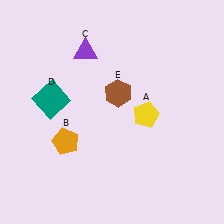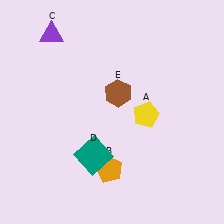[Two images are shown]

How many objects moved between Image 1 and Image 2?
3 objects moved between the two images.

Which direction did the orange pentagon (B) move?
The orange pentagon (B) moved right.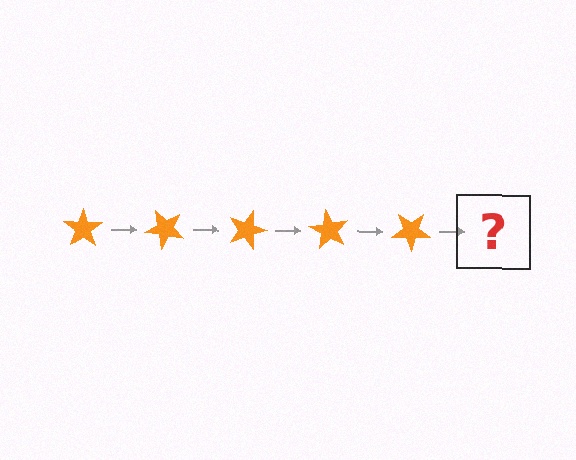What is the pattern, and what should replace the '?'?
The pattern is that the star rotates 45 degrees each step. The '?' should be an orange star rotated 225 degrees.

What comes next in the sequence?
The next element should be an orange star rotated 225 degrees.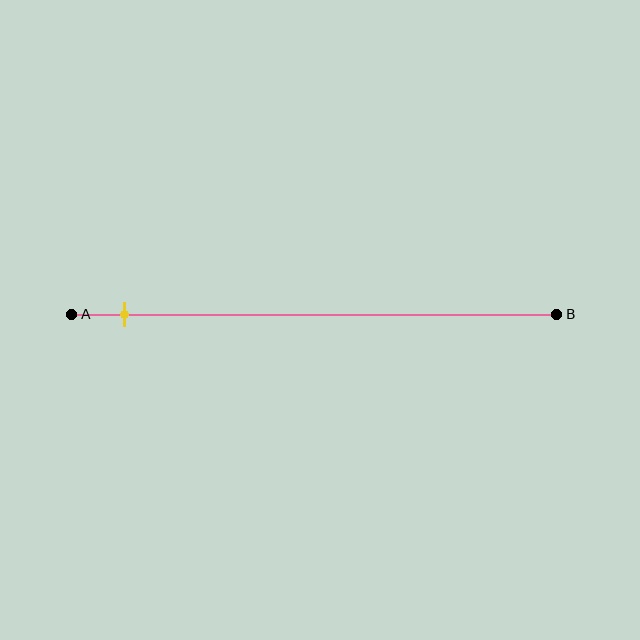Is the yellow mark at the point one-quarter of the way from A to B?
No, the mark is at about 10% from A, not at the 25% one-quarter point.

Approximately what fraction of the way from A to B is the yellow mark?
The yellow mark is approximately 10% of the way from A to B.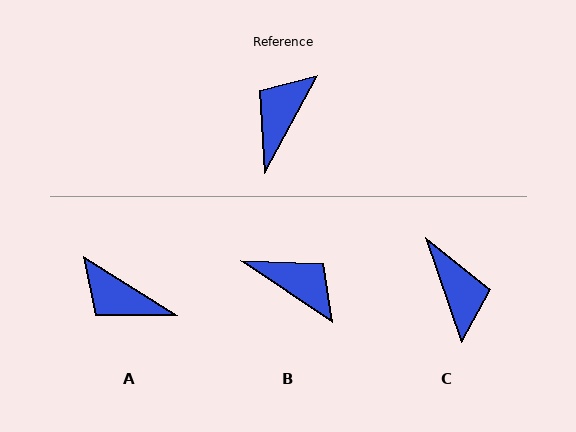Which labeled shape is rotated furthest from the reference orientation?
C, about 133 degrees away.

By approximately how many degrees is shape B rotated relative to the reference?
Approximately 96 degrees clockwise.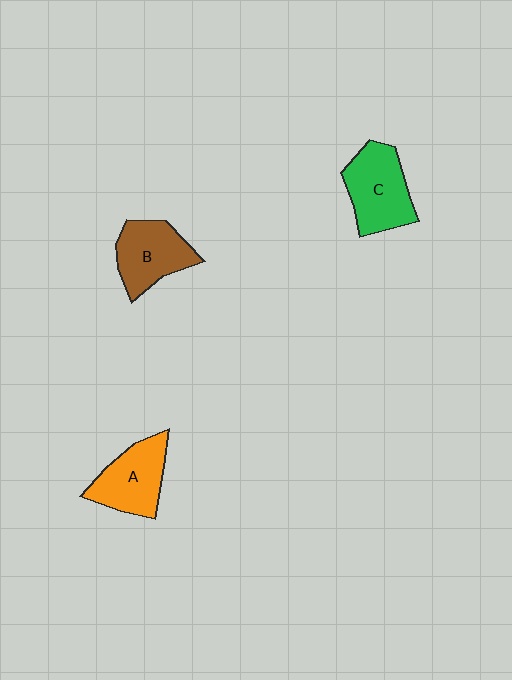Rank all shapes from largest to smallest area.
From largest to smallest: C (green), B (brown), A (orange).